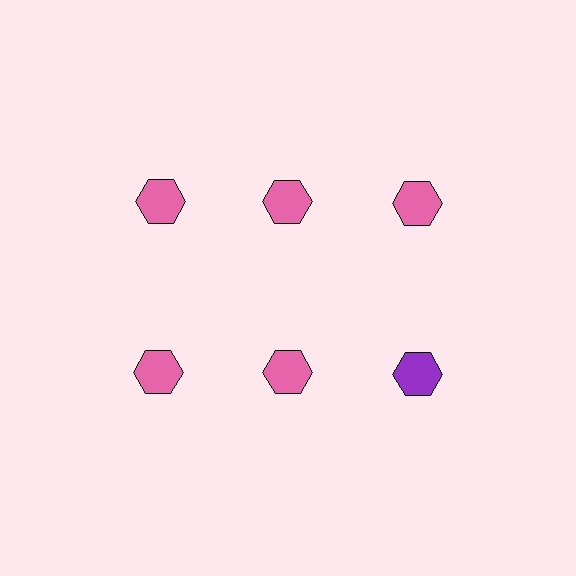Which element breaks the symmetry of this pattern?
The purple hexagon in the second row, center column breaks the symmetry. All other shapes are pink hexagons.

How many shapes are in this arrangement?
There are 6 shapes arranged in a grid pattern.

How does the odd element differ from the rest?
It has a different color: purple instead of pink.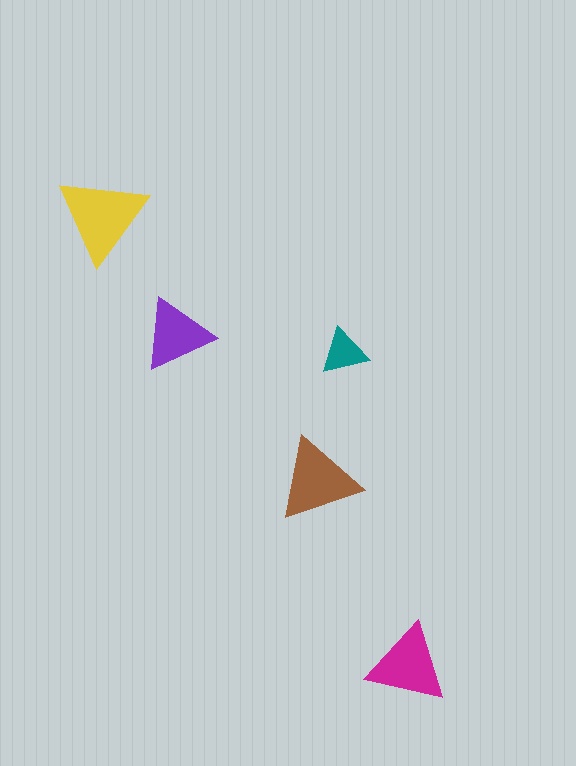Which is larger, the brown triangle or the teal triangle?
The brown one.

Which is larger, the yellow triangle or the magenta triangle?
The yellow one.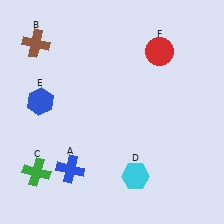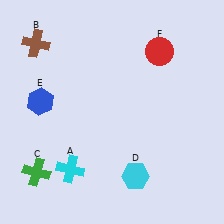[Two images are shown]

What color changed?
The cross (A) changed from blue in Image 1 to cyan in Image 2.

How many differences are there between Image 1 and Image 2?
There is 1 difference between the two images.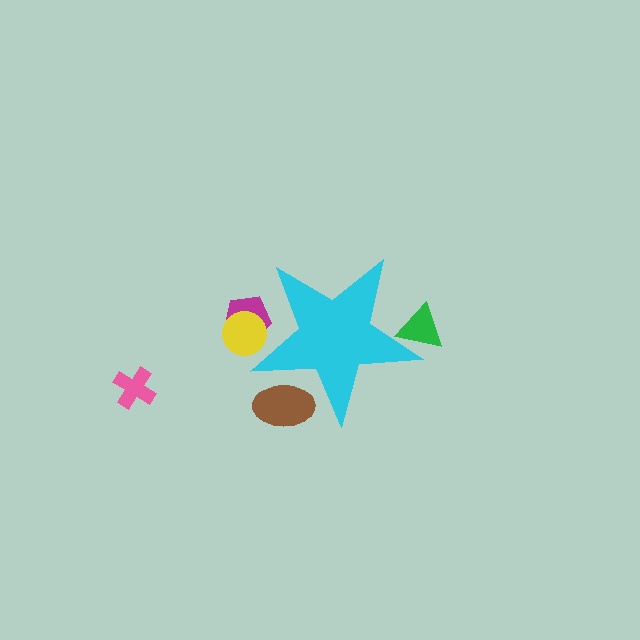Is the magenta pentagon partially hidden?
Yes, the magenta pentagon is partially hidden behind the cyan star.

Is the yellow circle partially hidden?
Yes, the yellow circle is partially hidden behind the cyan star.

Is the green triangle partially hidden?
Yes, the green triangle is partially hidden behind the cyan star.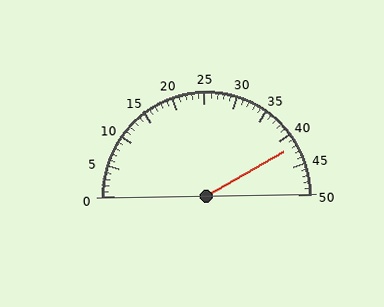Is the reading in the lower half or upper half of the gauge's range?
The reading is in the upper half of the range (0 to 50).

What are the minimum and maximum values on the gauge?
The gauge ranges from 0 to 50.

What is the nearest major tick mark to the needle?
The nearest major tick mark is 40.